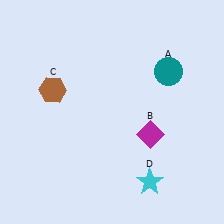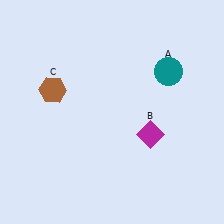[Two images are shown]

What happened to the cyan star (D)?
The cyan star (D) was removed in Image 2. It was in the bottom-right area of Image 1.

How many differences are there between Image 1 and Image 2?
There is 1 difference between the two images.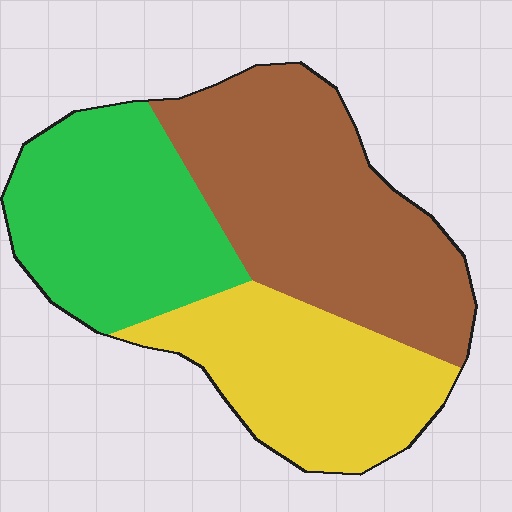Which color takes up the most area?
Brown, at roughly 40%.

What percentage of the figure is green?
Green covers 31% of the figure.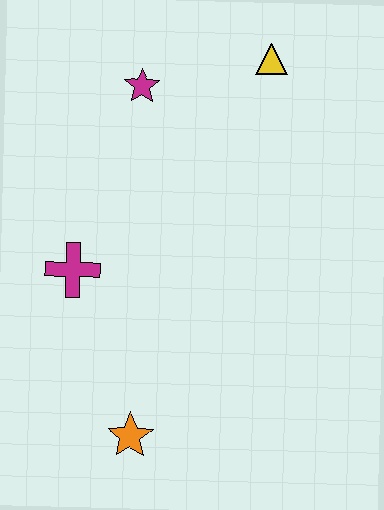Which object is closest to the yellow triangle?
The magenta star is closest to the yellow triangle.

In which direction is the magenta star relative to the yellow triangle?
The magenta star is to the left of the yellow triangle.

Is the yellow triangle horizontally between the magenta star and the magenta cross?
No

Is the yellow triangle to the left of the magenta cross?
No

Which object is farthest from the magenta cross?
The yellow triangle is farthest from the magenta cross.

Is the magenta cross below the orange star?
No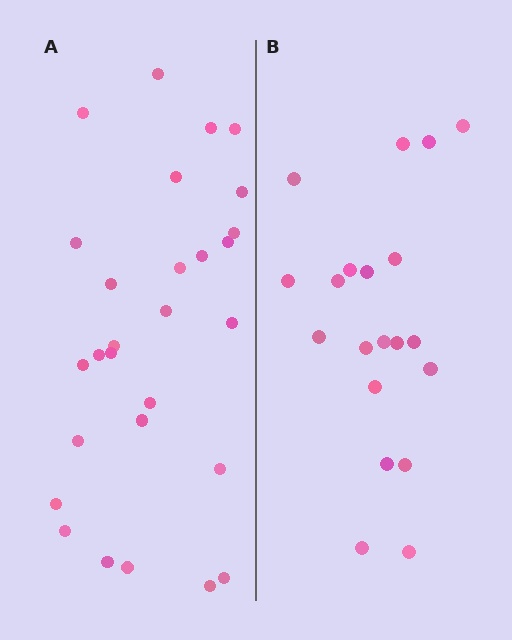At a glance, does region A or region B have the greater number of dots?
Region A (the left region) has more dots.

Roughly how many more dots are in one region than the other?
Region A has roughly 8 or so more dots than region B.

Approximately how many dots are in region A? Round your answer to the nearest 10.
About 30 dots. (The exact count is 28, which rounds to 30.)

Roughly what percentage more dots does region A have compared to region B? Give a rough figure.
About 40% more.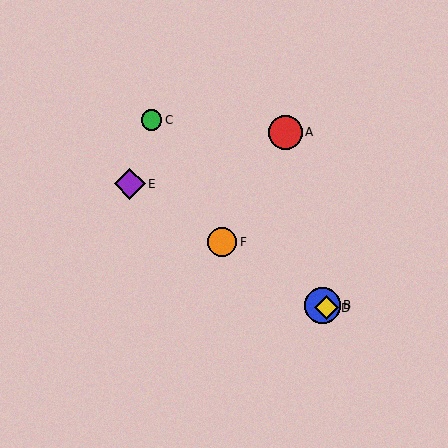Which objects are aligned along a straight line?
Objects B, D, E, F are aligned along a straight line.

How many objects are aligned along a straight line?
4 objects (B, D, E, F) are aligned along a straight line.